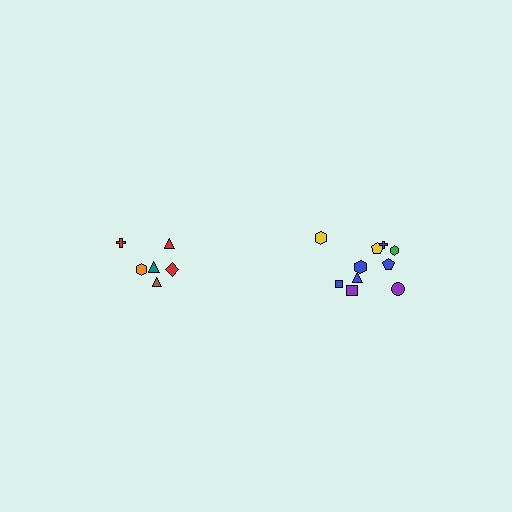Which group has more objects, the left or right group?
The right group.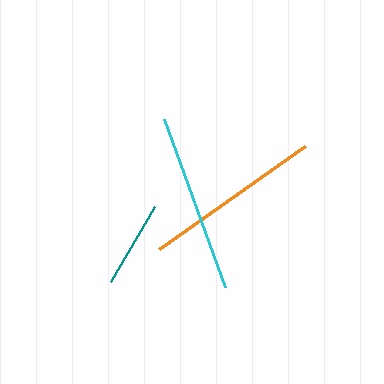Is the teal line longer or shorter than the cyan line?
The cyan line is longer than the teal line.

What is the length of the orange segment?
The orange segment is approximately 178 pixels long.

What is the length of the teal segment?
The teal segment is approximately 87 pixels long.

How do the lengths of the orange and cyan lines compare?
The orange and cyan lines are approximately the same length.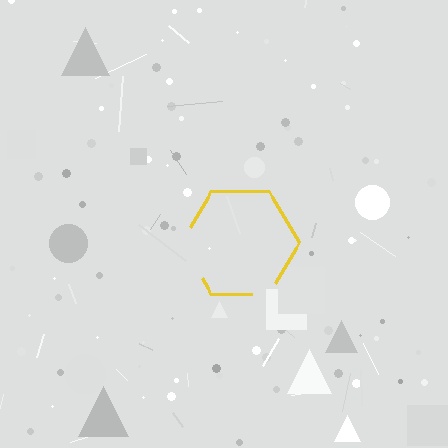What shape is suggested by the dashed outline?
The dashed outline suggests a hexagon.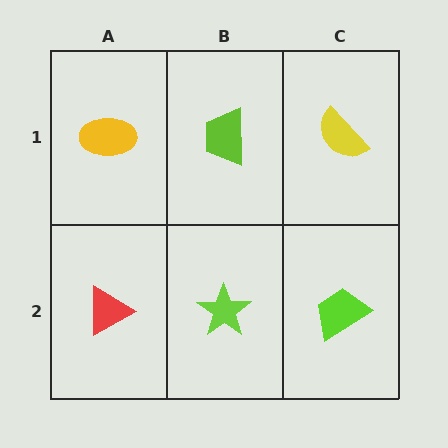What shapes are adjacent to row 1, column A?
A red triangle (row 2, column A), a lime trapezoid (row 1, column B).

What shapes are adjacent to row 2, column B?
A lime trapezoid (row 1, column B), a red triangle (row 2, column A), a lime trapezoid (row 2, column C).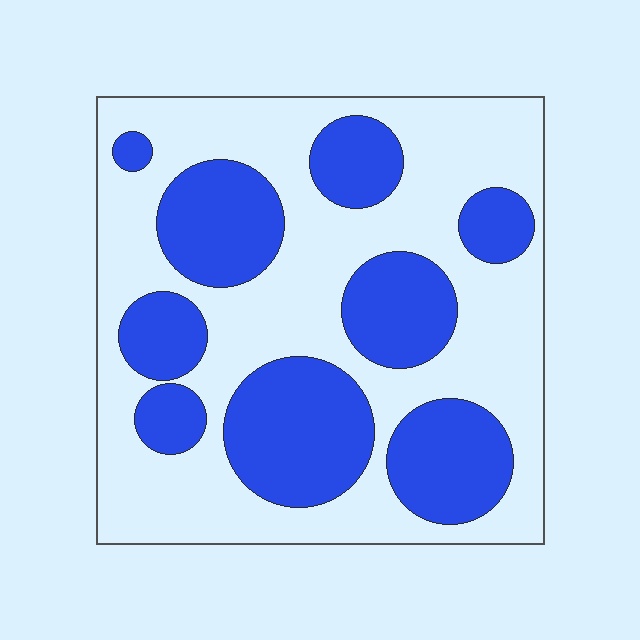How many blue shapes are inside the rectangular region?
9.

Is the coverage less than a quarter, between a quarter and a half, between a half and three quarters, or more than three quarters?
Between a quarter and a half.